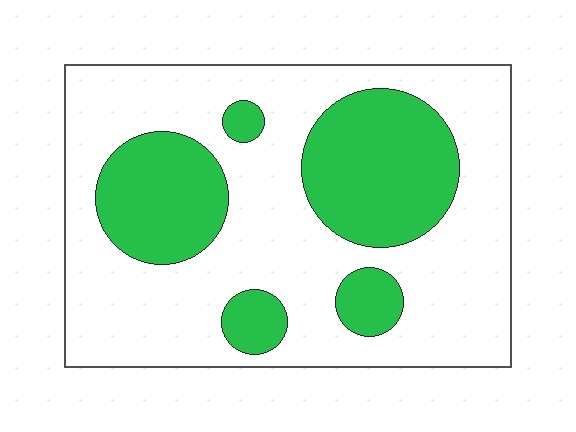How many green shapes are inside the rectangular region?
5.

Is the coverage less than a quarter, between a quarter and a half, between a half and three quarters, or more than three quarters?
Between a quarter and a half.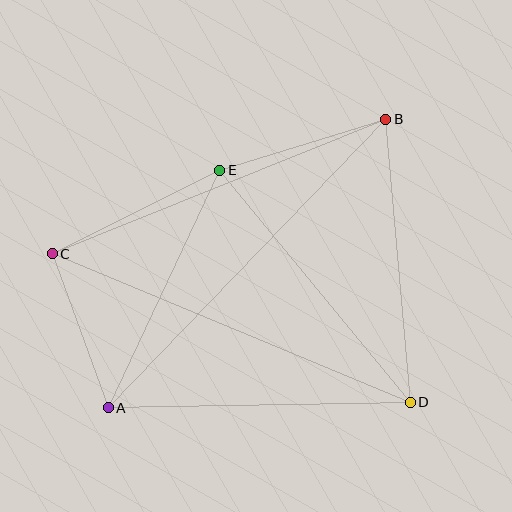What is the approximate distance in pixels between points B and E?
The distance between B and E is approximately 174 pixels.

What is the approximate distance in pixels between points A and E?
The distance between A and E is approximately 262 pixels.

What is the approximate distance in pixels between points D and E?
The distance between D and E is approximately 300 pixels.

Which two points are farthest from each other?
Points A and B are farthest from each other.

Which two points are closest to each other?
Points A and C are closest to each other.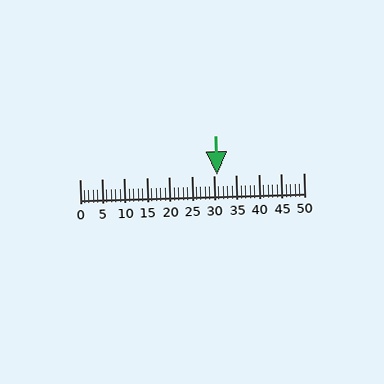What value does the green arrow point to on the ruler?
The green arrow points to approximately 31.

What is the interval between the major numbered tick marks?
The major tick marks are spaced 5 units apart.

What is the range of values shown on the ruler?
The ruler shows values from 0 to 50.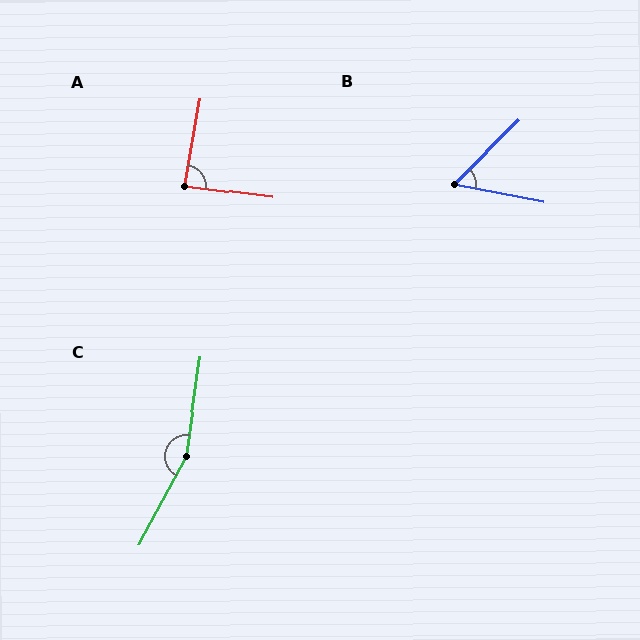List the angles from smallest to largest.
B (57°), A (87°), C (160°).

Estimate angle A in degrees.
Approximately 87 degrees.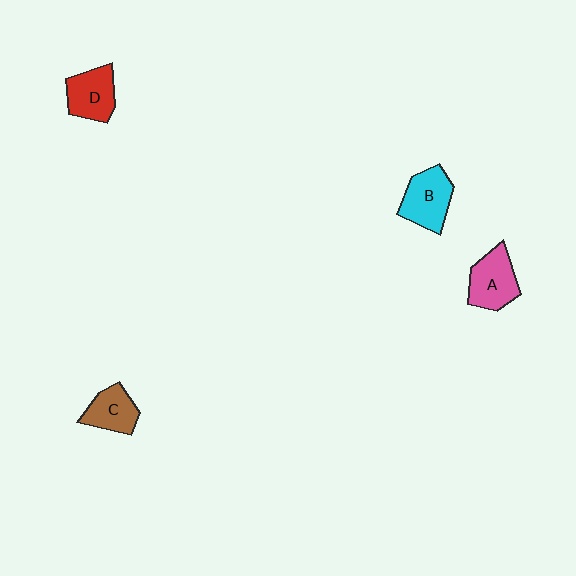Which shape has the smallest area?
Shape C (brown).